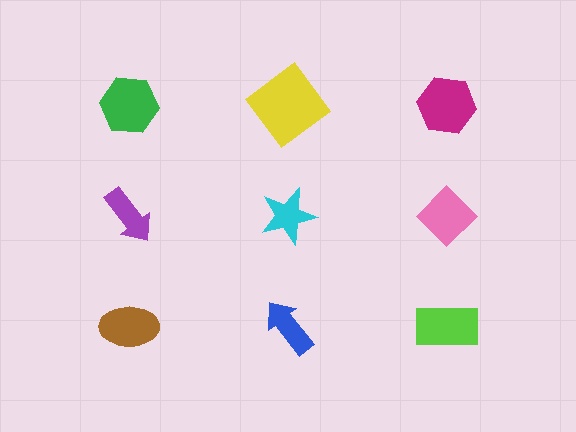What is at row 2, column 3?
A pink diamond.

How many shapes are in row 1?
3 shapes.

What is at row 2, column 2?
A cyan star.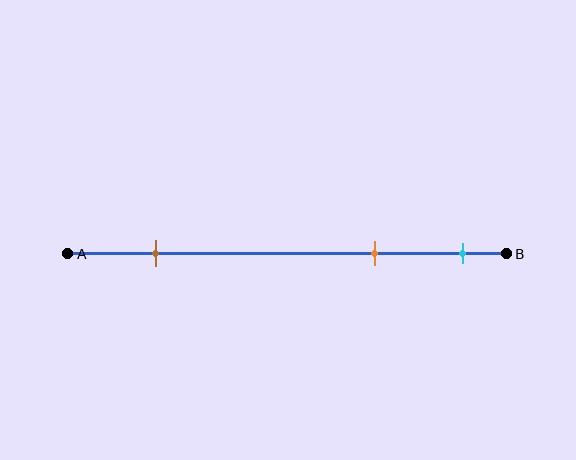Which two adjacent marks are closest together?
The orange and cyan marks are the closest adjacent pair.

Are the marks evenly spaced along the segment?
No, the marks are not evenly spaced.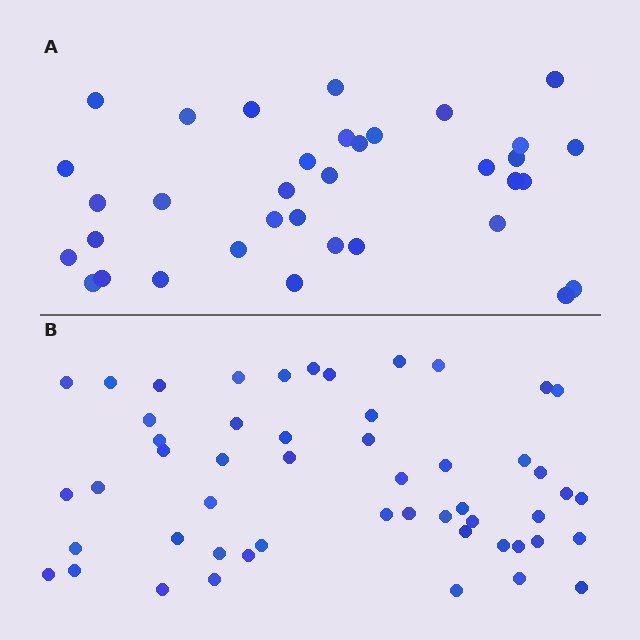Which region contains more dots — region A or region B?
Region B (the bottom region) has more dots.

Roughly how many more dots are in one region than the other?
Region B has approximately 15 more dots than region A.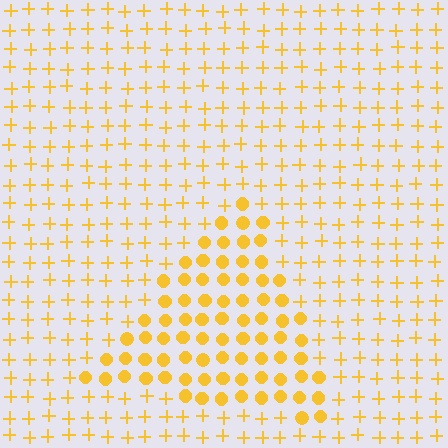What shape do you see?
I see a triangle.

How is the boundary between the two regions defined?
The boundary is defined by a change in element shape: circles inside vs. plus signs outside. All elements share the same color and spacing.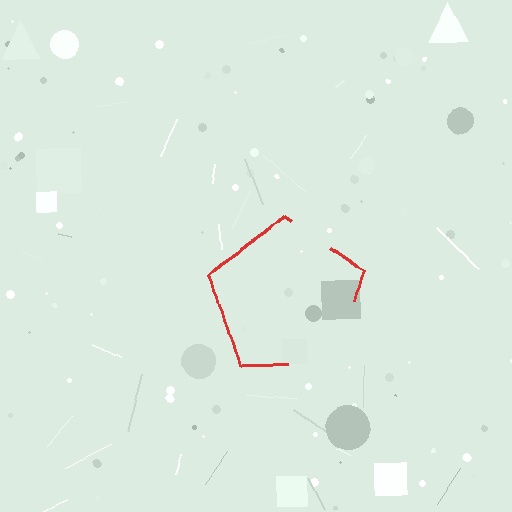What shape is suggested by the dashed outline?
The dashed outline suggests a pentagon.